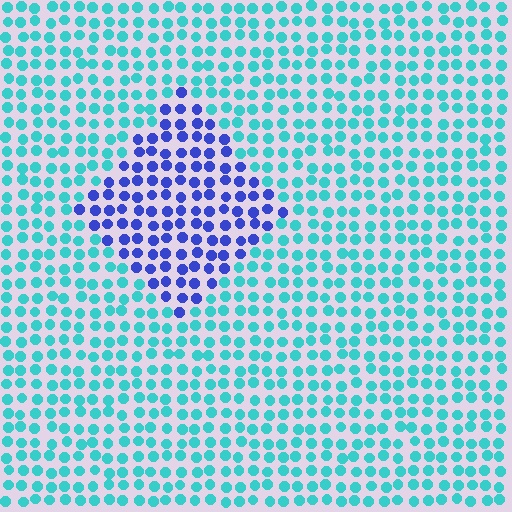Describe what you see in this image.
The image is filled with small cyan elements in a uniform arrangement. A diamond-shaped region is visible where the elements are tinted to a slightly different hue, forming a subtle color boundary.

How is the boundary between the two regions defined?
The boundary is defined purely by a slight shift in hue (about 56 degrees). Spacing, size, and orientation are identical on both sides.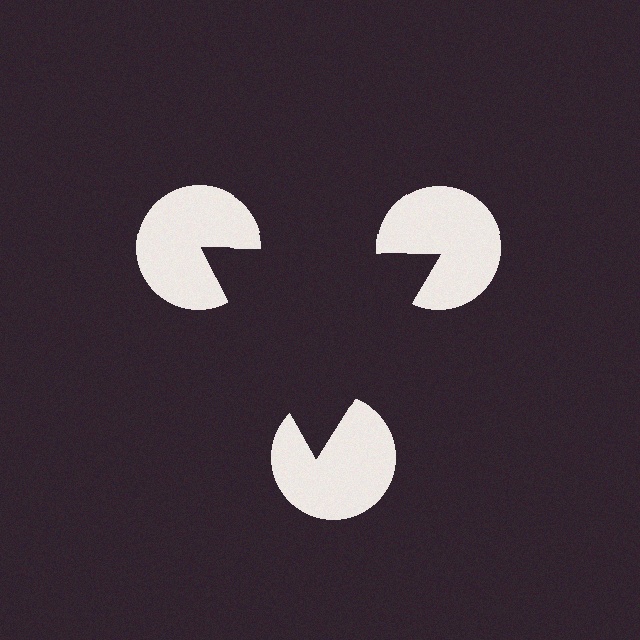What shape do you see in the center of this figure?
An illusory triangle — its edges are inferred from the aligned wedge cuts in the pac-man discs, not physically drawn.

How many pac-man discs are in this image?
There are 3 — one at each vertex of the illusory triangle.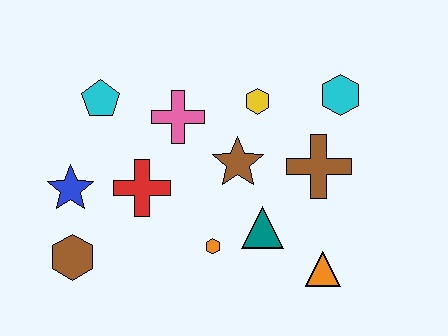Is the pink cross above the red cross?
Yes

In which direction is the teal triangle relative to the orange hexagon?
The teal triangle is to the right of the orange hexagon.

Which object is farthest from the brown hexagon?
The cyan hexagon is farthest from the brown hexagon.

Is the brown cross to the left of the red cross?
No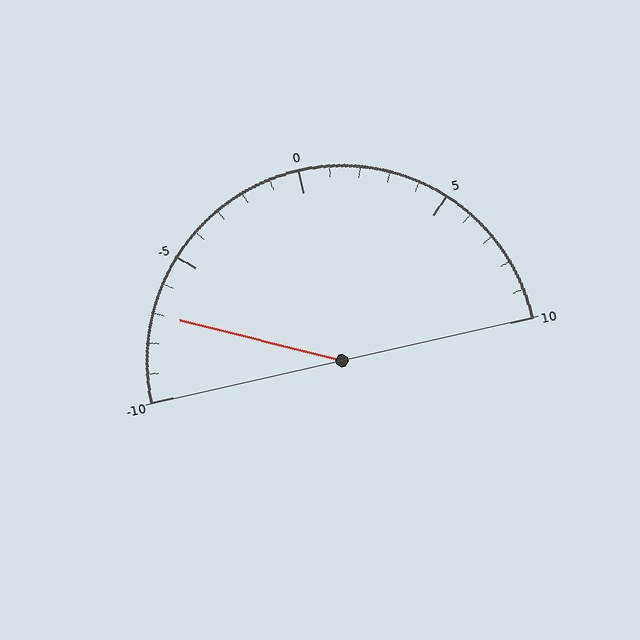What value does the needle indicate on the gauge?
The needle indicates approximately -7.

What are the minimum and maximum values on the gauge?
The gauge ranges from -10 to 10.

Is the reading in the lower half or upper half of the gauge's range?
The reading is in the lower half of the range (-10 to 10).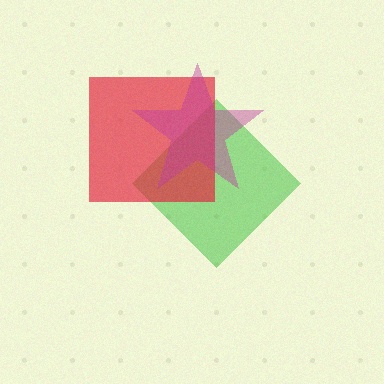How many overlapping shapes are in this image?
There are 3 overlapping shapes in the image.